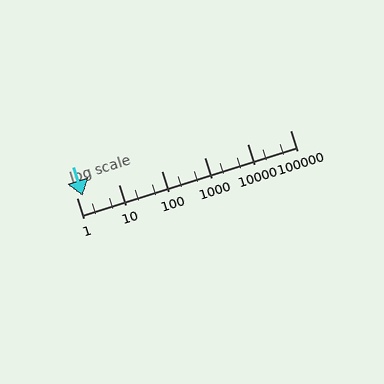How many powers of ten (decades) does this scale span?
The scale spans 5 decades, from 1 to 100000.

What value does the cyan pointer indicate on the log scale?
The pointer indicates approximately 1.4.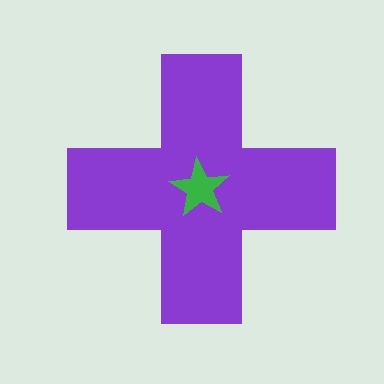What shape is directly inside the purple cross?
The green star.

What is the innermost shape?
The green star.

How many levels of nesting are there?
2.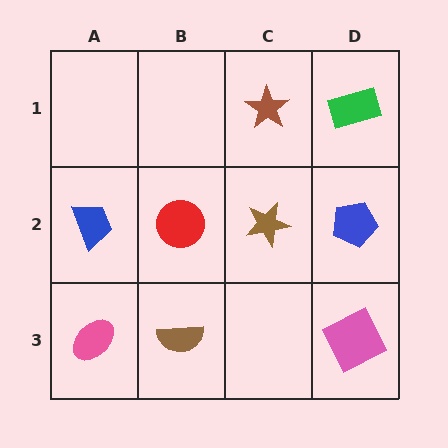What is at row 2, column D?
A blue pentagon.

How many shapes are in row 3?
3 shapes.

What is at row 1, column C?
A brown star.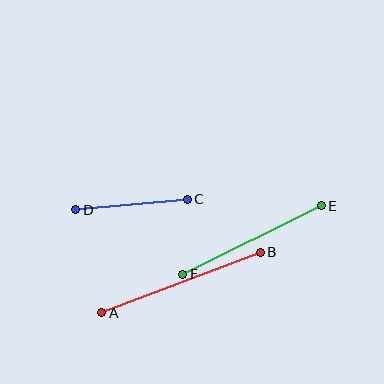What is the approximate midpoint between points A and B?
The midpoint is at approximately (181, 282) pixels.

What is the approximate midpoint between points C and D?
The midpoint is at approximately (132, 205) pixels.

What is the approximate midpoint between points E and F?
The midpoint is at approximately (252, 240) pixels.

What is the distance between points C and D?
The distance is approximately 112 pixels.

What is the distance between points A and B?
The distance is approximately 170 pixels.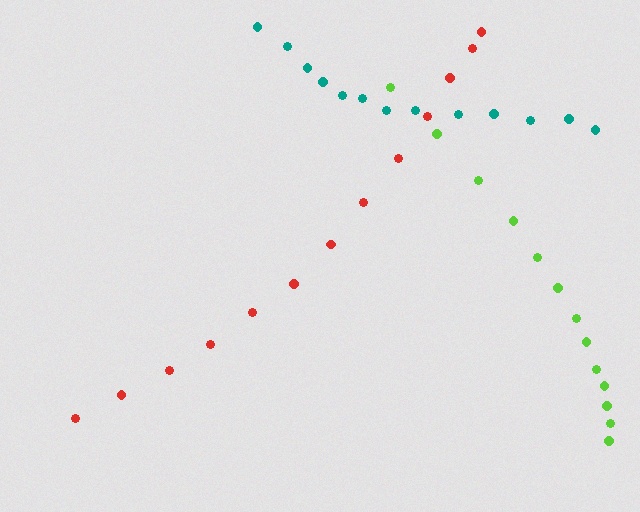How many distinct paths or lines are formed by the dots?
There are 3 distinct paths.